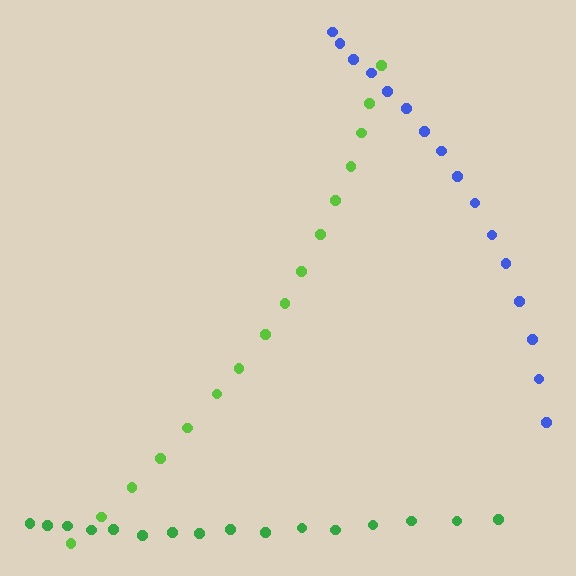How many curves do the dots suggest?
There are 3 distinct paths.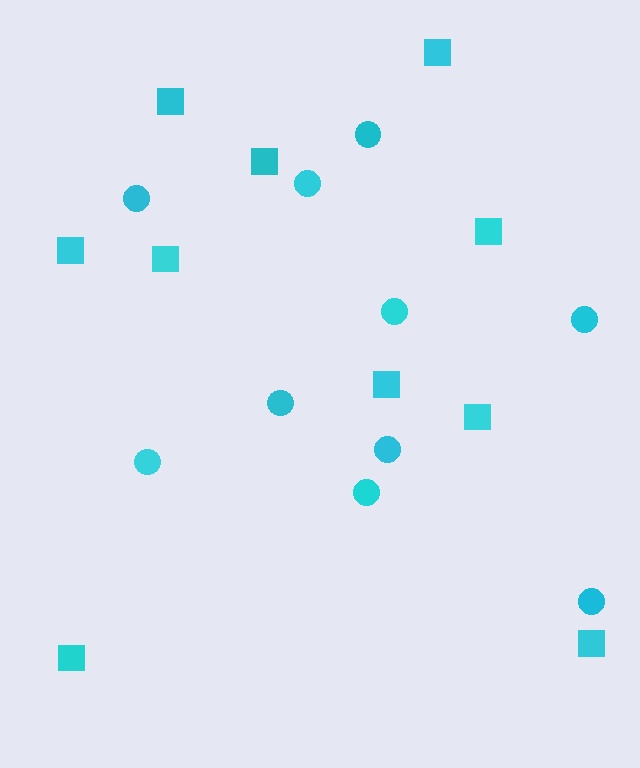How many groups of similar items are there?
There are 2 groups: one group of circles (10) and one group of squares (10).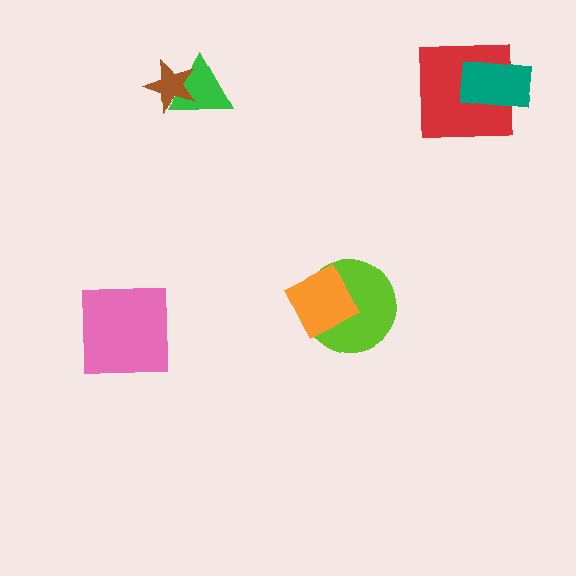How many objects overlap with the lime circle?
1 object overlaps with the lime circle.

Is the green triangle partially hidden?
Yes, it is partially covered by another shape.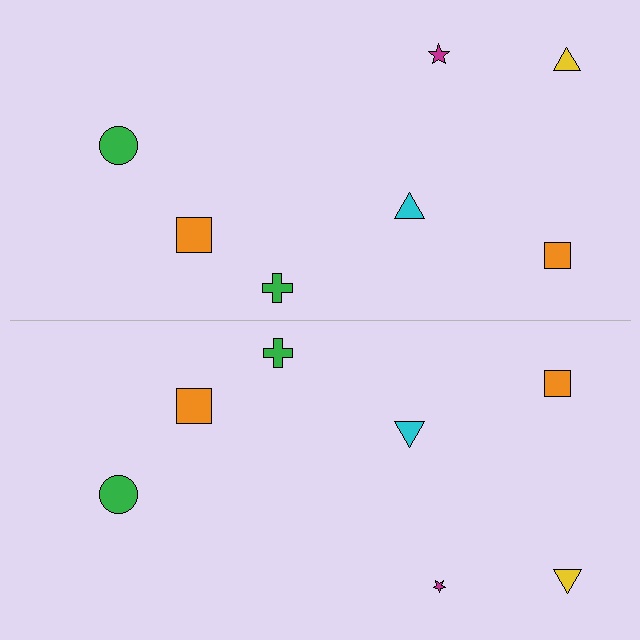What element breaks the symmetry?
The magenta star on the bottom side has a different size than its mirror counterpart.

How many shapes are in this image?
There are 14 shapes in this image.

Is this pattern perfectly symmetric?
No, the pattern is not perfectly symmetric. The magenta star on the bottom side has a different size than its mirror counterpart.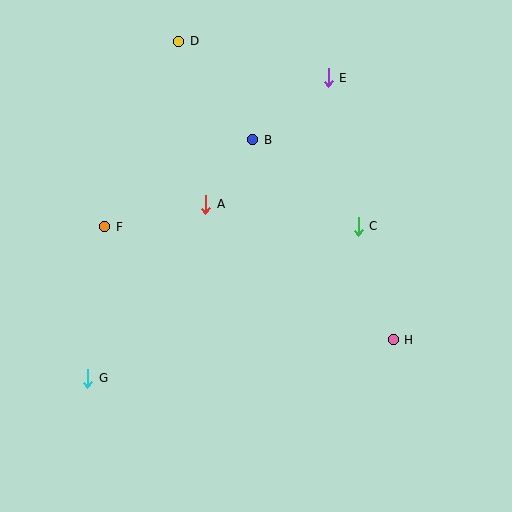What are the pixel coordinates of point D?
Point D is at (179, 41).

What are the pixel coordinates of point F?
Point F is at (105, 227).